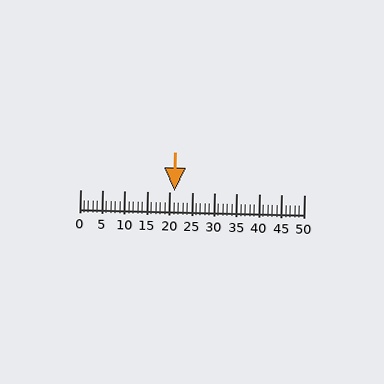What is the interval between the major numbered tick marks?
The major tick marks are spaced 5 units apart.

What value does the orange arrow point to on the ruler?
The orange arrow points to approximately 21.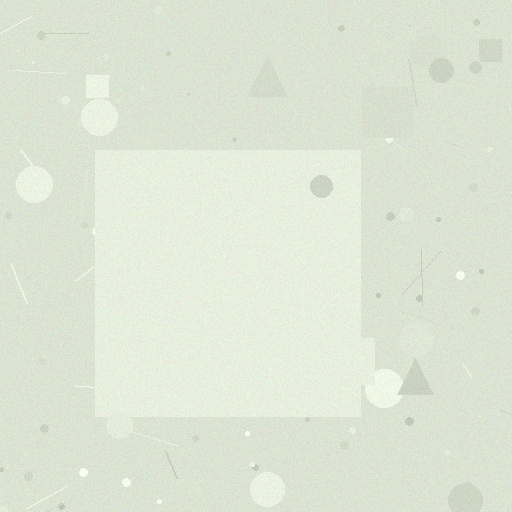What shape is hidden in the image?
A square is hidden in the image.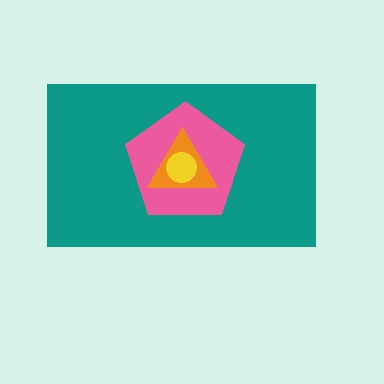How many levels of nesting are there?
4.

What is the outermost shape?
The teal rectangle.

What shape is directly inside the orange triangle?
The yellow circle.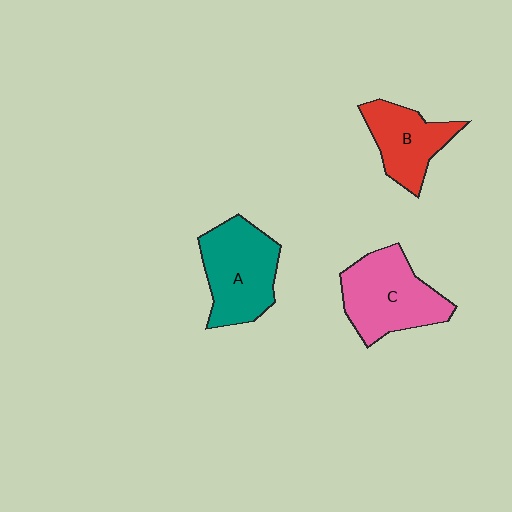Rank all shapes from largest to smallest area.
From largest to smallest: C (pink), A (teal), B (red).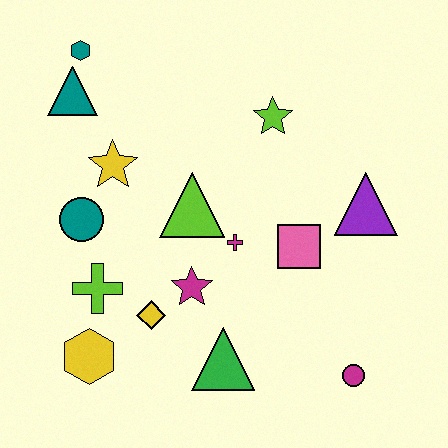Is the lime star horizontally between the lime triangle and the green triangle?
No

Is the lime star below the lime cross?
No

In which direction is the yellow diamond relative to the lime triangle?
The yellow diamond is below the lime triangle.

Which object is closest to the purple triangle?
The pink square is closest to the purple triangle.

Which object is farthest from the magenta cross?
The teal hexagon is farthest from the magenta cross.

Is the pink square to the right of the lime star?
Yes